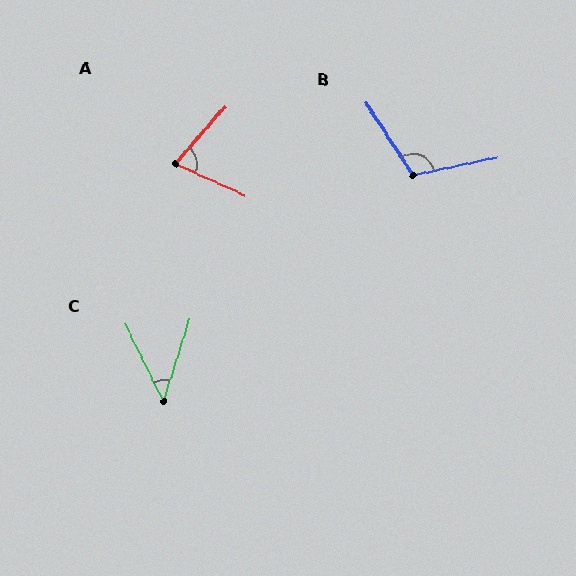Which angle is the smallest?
C, at approximately 44 degrees.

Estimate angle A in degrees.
Approximately 73 degrees.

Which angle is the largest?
B, at approximately 112 degrees.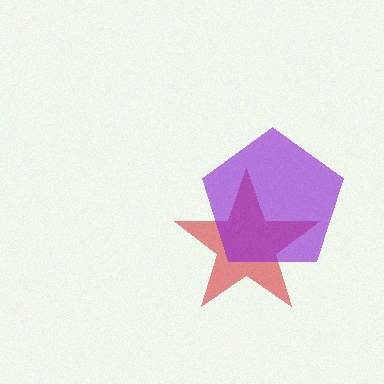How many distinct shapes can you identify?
There are 2 distinct shapes: a red star, a purple pentagon.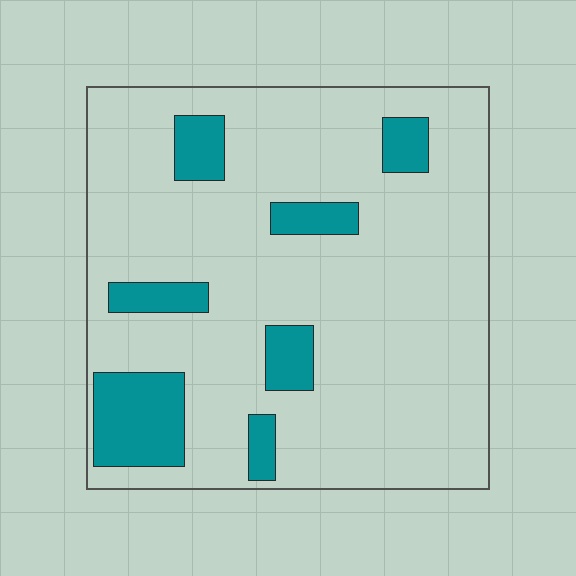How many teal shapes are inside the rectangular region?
7.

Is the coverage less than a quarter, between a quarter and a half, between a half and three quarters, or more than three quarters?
Less than a quarter.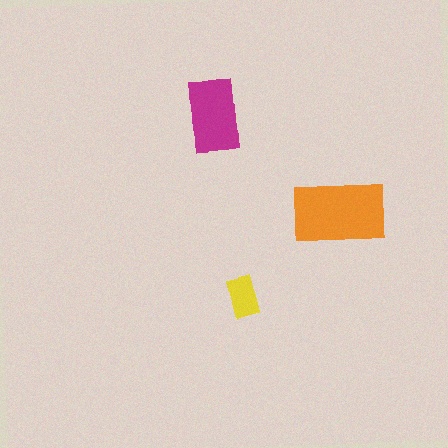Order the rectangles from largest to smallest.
the orange one, the magenta one, the yellow one.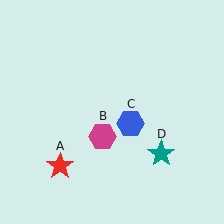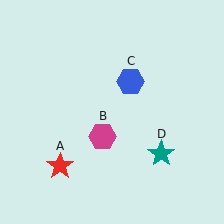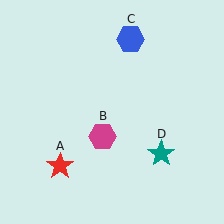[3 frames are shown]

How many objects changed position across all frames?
1 object changed position: blue hexagon (object C).